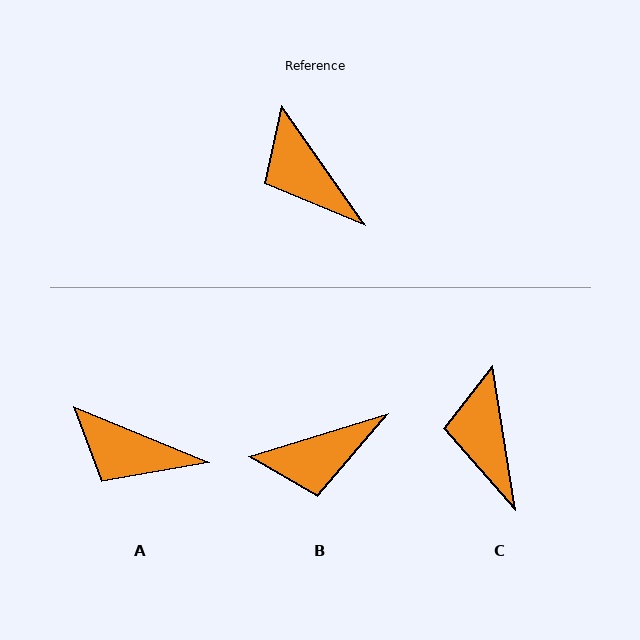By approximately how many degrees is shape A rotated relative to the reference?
Approximately 33 degrees counter-clockwise.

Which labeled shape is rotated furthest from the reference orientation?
B, about 72 degrees away.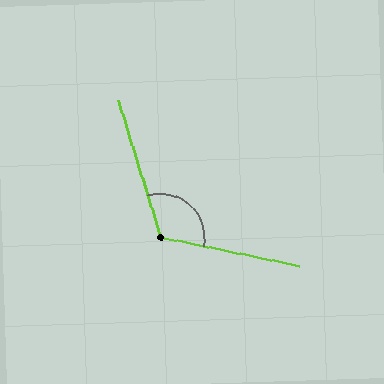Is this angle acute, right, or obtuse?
It is obtuse.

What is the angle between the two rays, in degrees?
Approximately 119 degrees.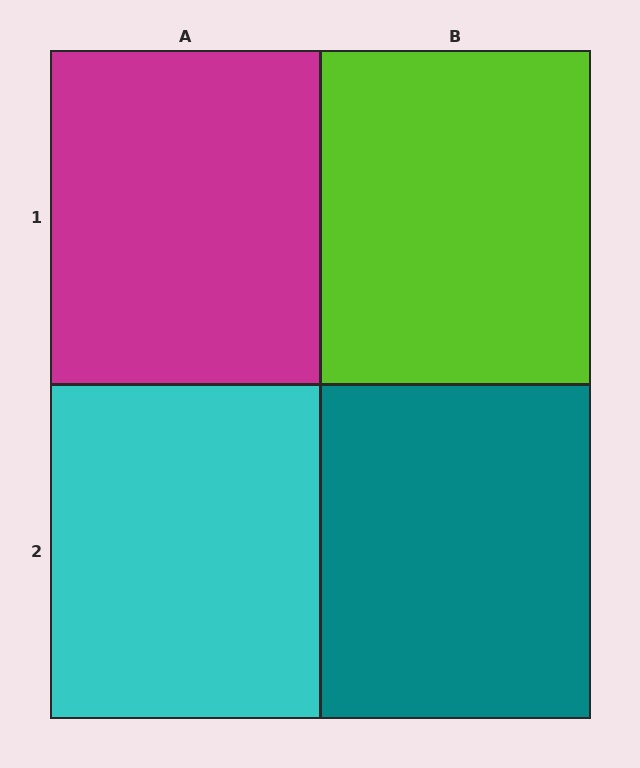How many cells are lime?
1 cell is lime.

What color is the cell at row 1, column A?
Magenta.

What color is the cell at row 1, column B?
Lime.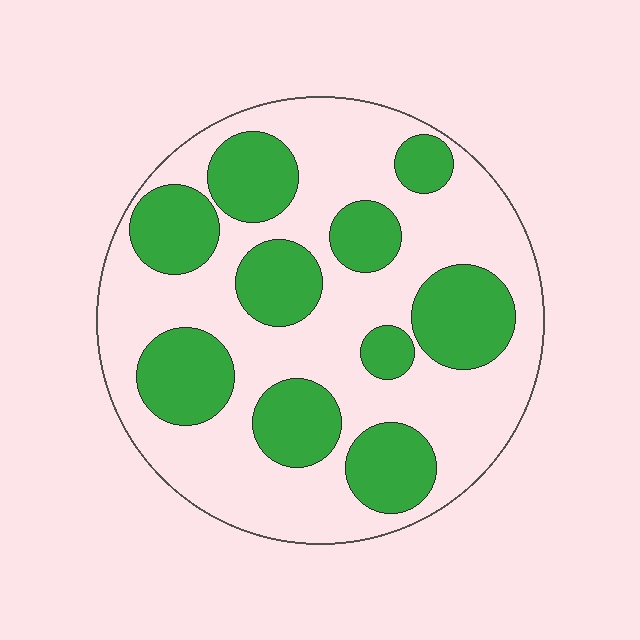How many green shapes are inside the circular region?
10.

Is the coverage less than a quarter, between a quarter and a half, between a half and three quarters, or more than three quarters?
Between a quarter and a half.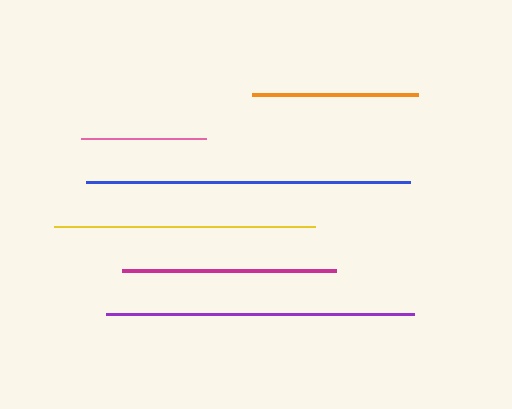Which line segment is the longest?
The blue line is the longest at approximately 325 pixels.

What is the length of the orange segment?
The orange segment is approximately 166 pixels long.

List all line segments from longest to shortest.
From longest to shortest: blue, purple, yellow, magenta, orange, pink.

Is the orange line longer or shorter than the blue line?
The blue line is longer than the orange line.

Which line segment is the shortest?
The pink line is the shortest at approximately 126 pixels.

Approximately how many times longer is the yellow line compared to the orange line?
The yellow line is approximately 1.6 times the length of the orange line.